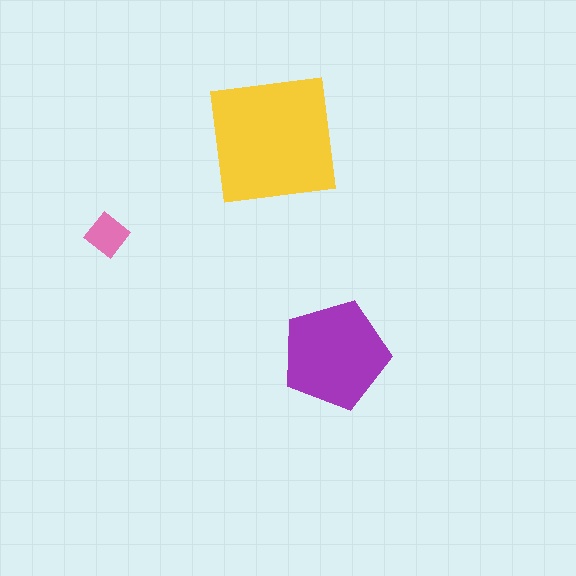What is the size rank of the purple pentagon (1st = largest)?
2nd.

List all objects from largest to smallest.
The yellow square, the purple pentagon, the pink diamond.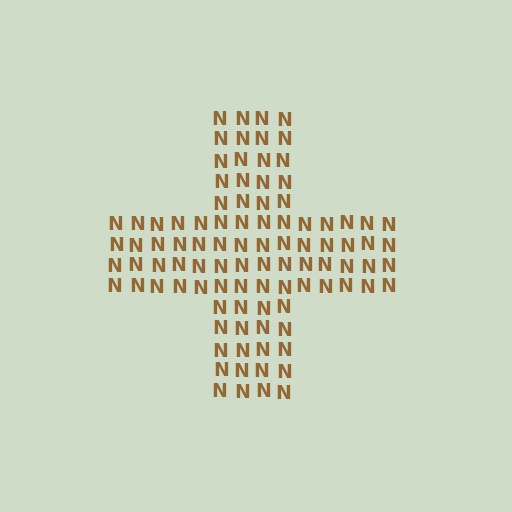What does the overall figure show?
The overall figure shows a cross.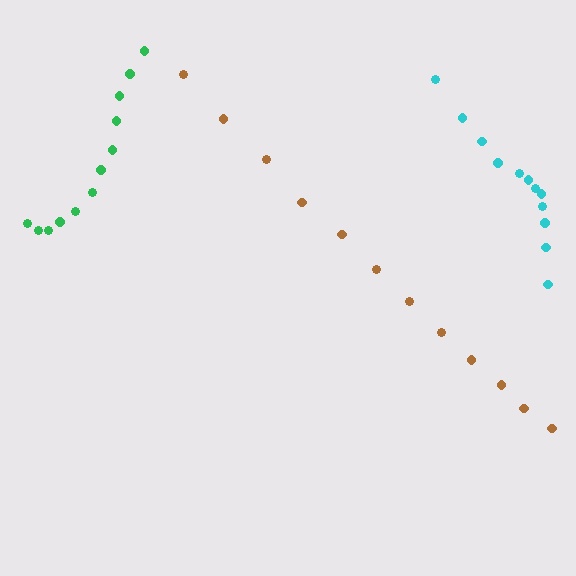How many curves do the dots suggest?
There are 3 distinct paths.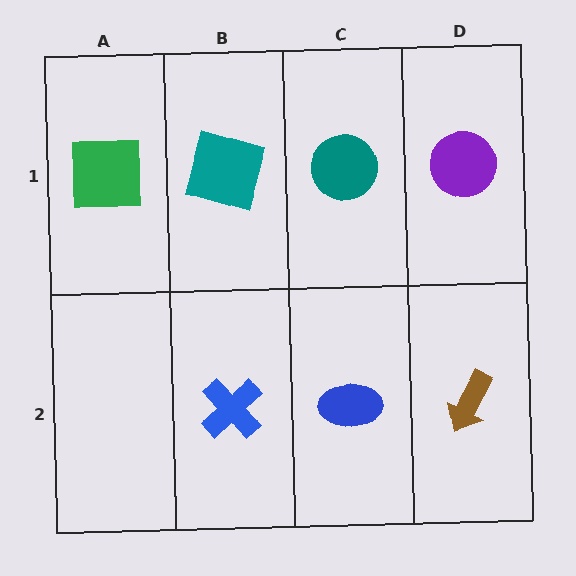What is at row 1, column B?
A teal square.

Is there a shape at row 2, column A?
No, that cell is empty.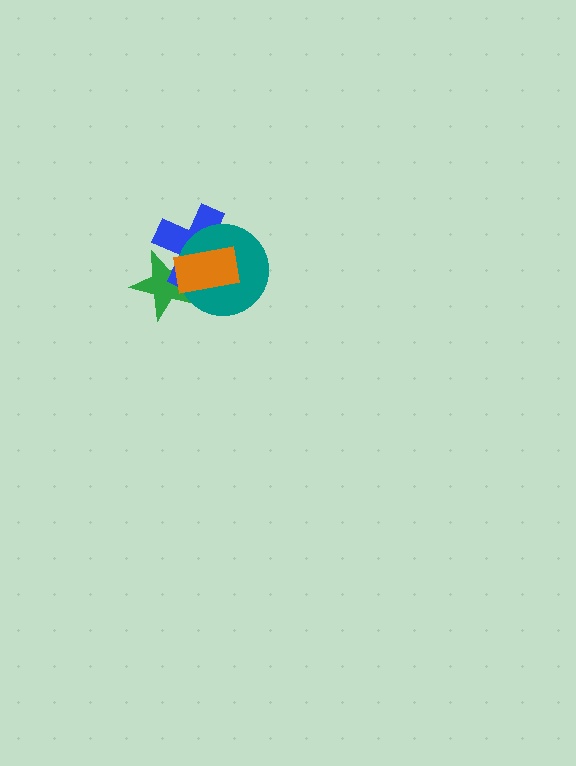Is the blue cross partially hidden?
Yes, it is partially covered by another shape.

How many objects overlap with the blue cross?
3 objects overlap with the blue cross.